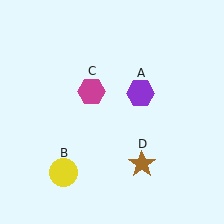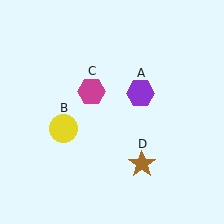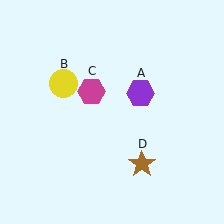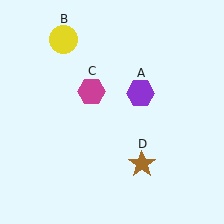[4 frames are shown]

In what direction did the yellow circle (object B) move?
The yellow circle (object B) moved up.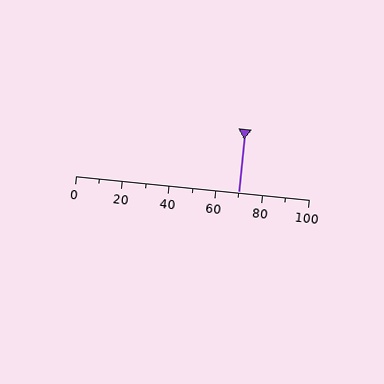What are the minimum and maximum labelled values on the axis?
The axis runs from 0 to 100.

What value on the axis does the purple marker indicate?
The marker indicates approximately 70.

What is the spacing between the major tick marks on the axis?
The major ticks are spaced 20 apart.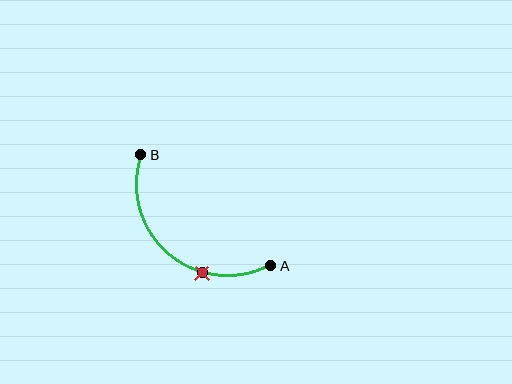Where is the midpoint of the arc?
The arc midpoint is the point on the curve farthest from the straight line joining A and B. It sits below and to the left of that line.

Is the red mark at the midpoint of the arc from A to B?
No. The red mark lies on the arc but is closer to endpoint A. The arc midpoint would be at the point on the curve equidistant along the arc from both A and B.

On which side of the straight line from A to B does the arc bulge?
The arc bulges below and to the left of the straight line connecting A and B.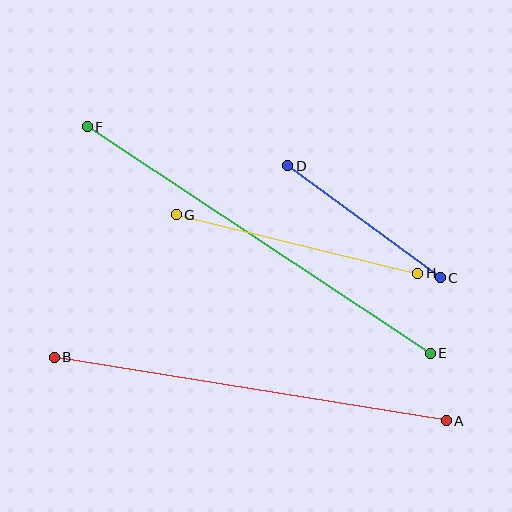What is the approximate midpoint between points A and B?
The midpoint is at approximately (250, 389) pixels.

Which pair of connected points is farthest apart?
Points E and F are farthest apart.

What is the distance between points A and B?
The distance is approximately 397 pixels.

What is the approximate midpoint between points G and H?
The midpoint is at approximately (297, 244) pixels.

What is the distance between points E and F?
The distance is approximately 411 pixels.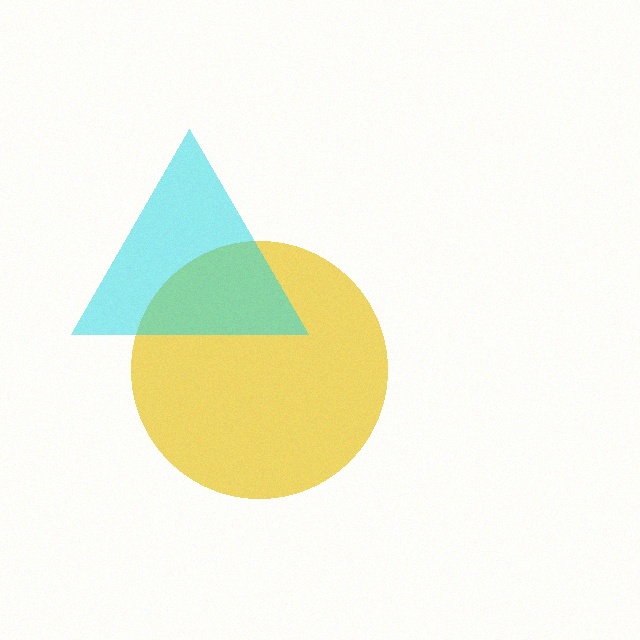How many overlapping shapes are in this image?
There are 2 overlapping shapes in the image.